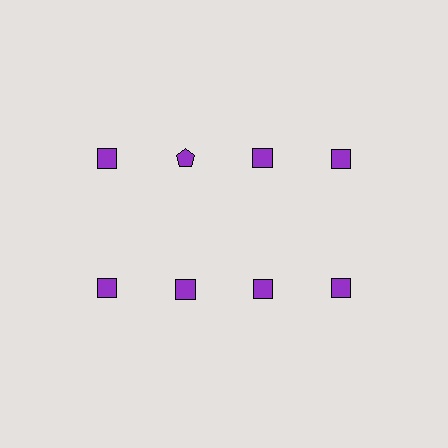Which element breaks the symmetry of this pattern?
The purple pentagon in the top row, second from left column breaks the symmetry. All other shapes are purple squares.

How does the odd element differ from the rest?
It has a different shape: pentagon instead of square.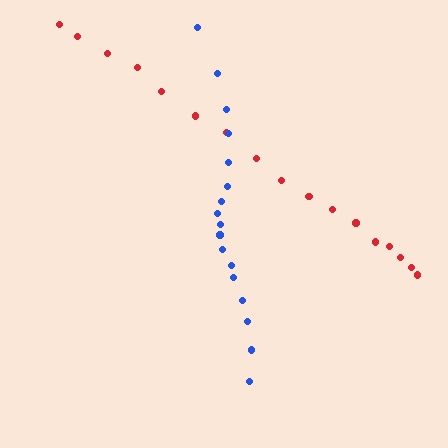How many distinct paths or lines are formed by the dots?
There are 2 distinct paths.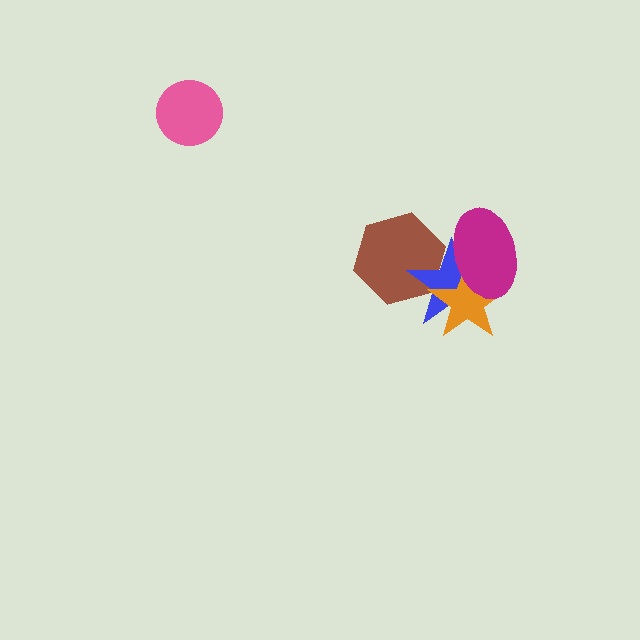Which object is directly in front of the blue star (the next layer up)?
The orange star is directly in front of the blue star.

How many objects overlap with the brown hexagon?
1 object overlaps with the brown hexagon.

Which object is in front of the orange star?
The magenta ellipse is in front of the orange star.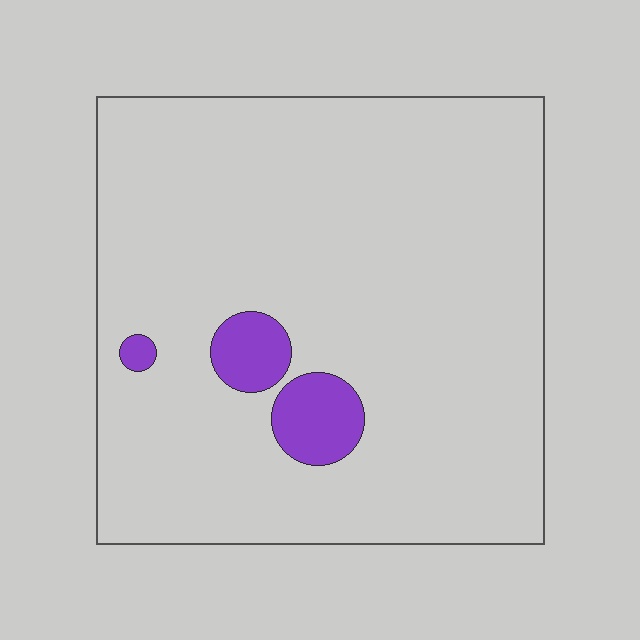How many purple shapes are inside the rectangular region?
3.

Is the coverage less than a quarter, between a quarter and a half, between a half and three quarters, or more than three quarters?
Less than a quarter.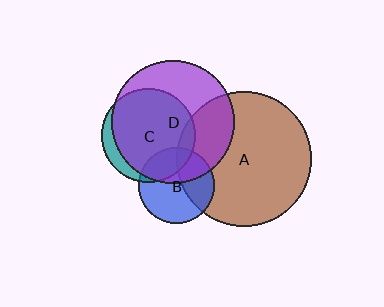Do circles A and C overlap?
Yes.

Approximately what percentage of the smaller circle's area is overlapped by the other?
Approximately 10%.